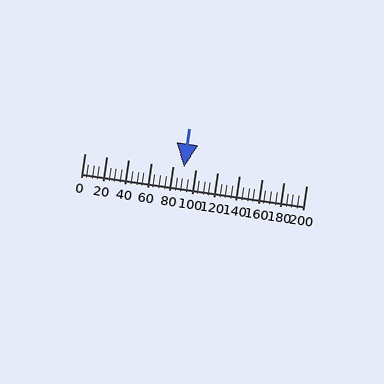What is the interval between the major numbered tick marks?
The major tick marks are spaced 20 units apart.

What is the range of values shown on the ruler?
The ruler shows values from 0 to 200.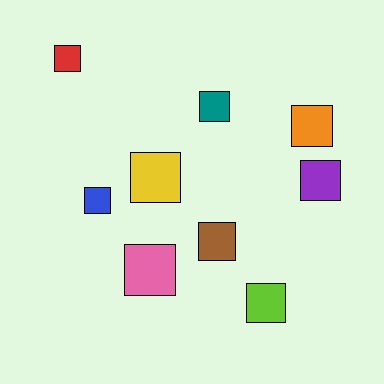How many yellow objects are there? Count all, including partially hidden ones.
There is 1 yellow object.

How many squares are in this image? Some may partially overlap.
There are 9 squares.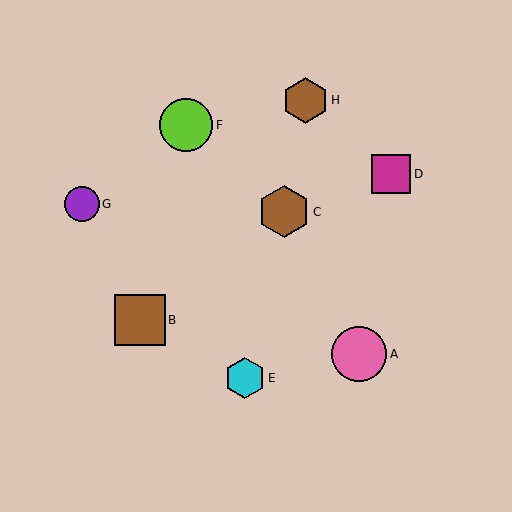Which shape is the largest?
The pink circle (labeled A) is the largest.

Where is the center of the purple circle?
The center of the purple circle is at (82, 204).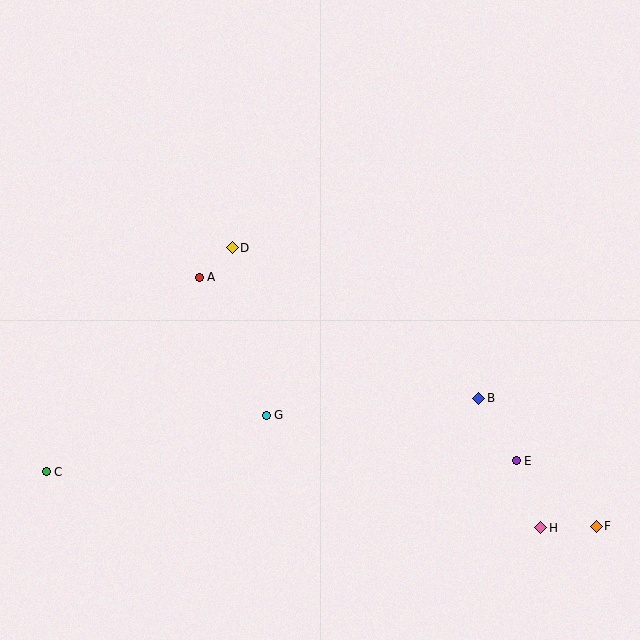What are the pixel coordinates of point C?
Point C is at (46, 472).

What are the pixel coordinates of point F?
Point F is at (596, 526).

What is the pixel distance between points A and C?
The distance between A and C is 247 pixels.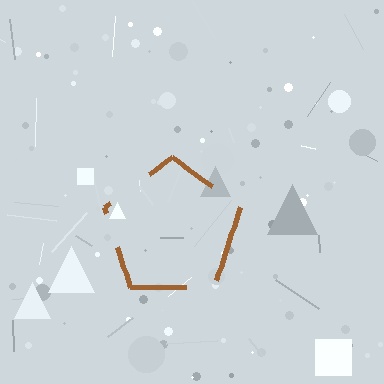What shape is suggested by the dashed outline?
The dashed outline suggests a pentagon.